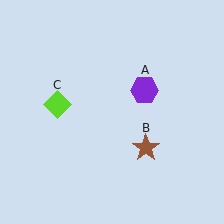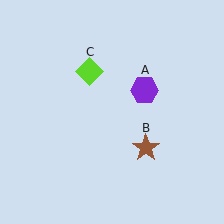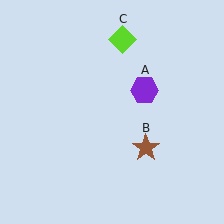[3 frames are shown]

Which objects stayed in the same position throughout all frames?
Purple hexagon (object A) and brown star (object B) remained stationary.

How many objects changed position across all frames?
1 object changed position: lime diamond (object C).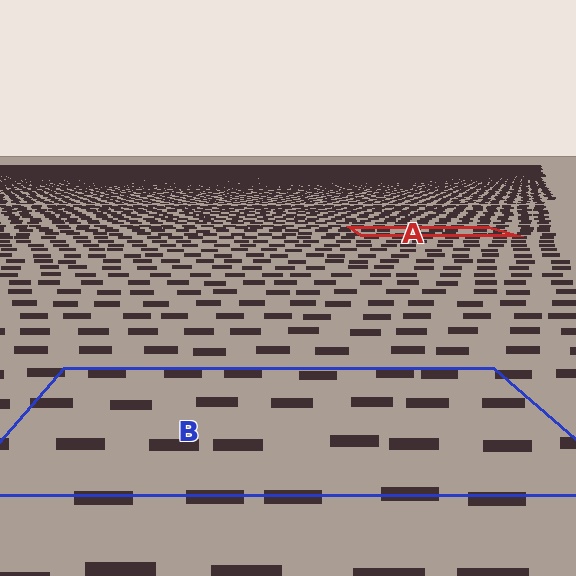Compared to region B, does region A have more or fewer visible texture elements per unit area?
Region A has more texture elements per unit area — they are packed more densely because it is farther away.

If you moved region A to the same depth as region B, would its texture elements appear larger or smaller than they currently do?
They would appear larger. At a closer depth, the same texture elements are projected at a bigger on-screen size.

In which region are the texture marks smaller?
The texture marks are smaller in region A, because it is farther away.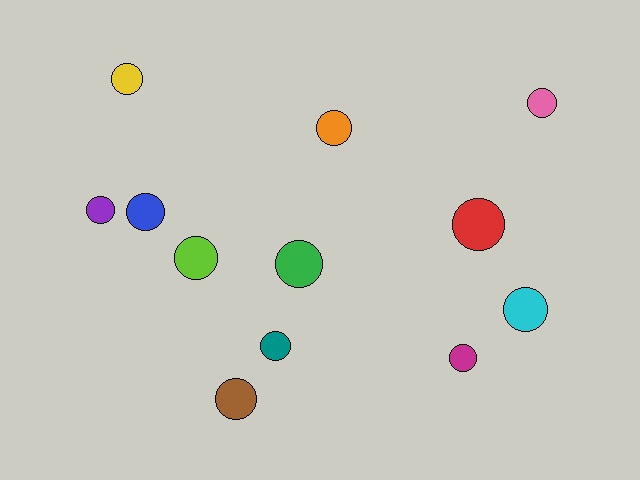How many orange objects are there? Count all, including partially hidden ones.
There is 1 orange object.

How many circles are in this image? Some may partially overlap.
There are 12 circles.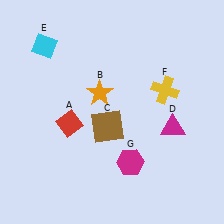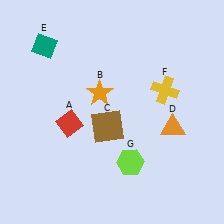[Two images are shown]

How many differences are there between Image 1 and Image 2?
There are 3 differences between the two images.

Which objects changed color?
D changed from magenta to orange. E changed from cyan to teal. G changed from magenta to lime.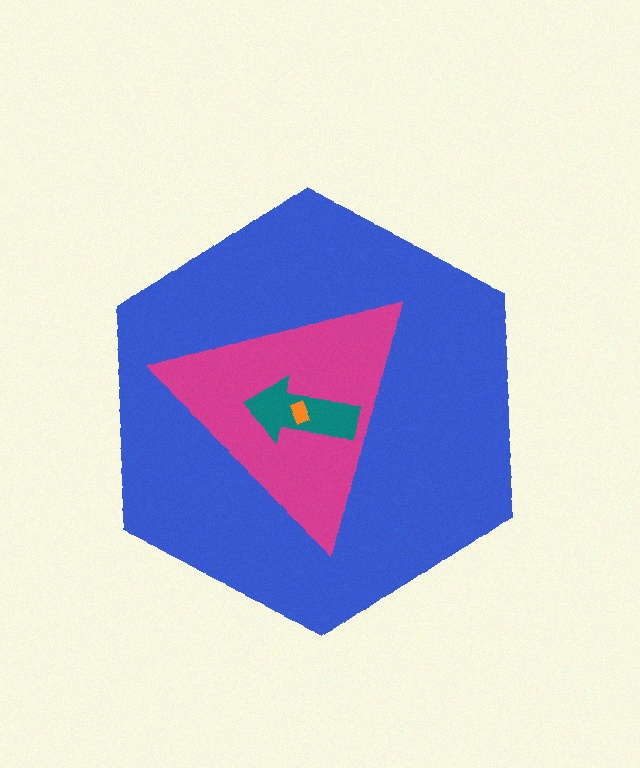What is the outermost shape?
The blue hexagon.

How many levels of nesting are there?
4.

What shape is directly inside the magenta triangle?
The teal arrow.